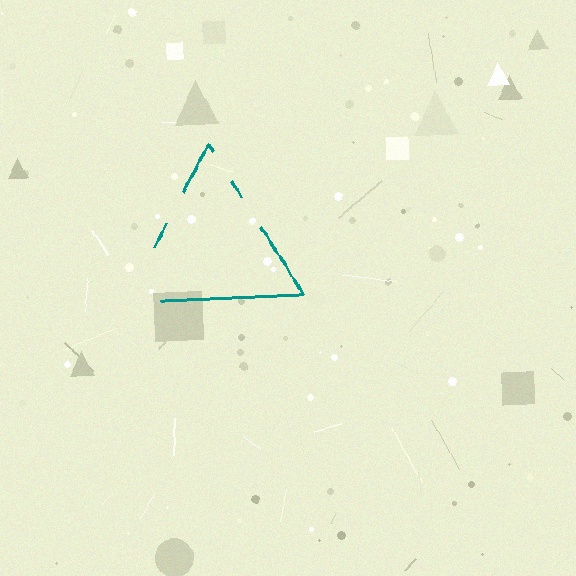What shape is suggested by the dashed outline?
The dashed outline suggests a triangle.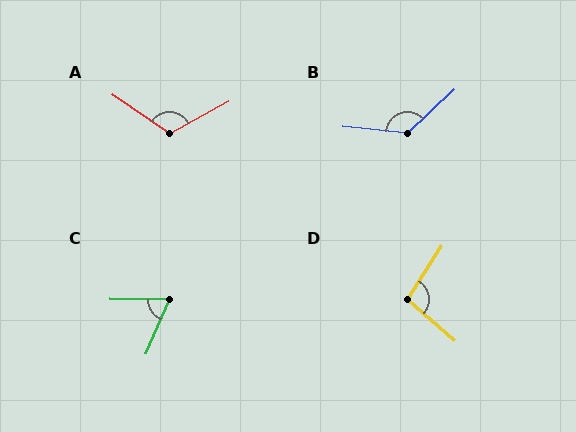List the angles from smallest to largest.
C (68°), D (98°), A (117°), B (132°).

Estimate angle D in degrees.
Approximately 98 degrees.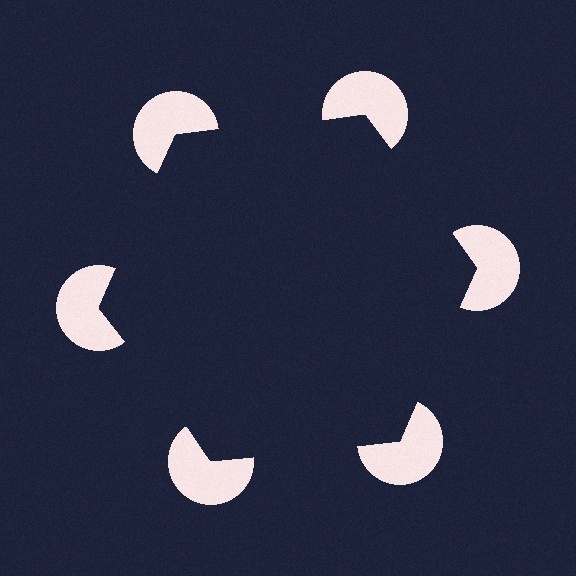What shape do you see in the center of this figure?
An illusory hexagon — its edges are inferred from the aligned wedge cuts in the pac-man discs, not physically drawn.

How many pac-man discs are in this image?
There are 6 — one at each vertex of the illusory hexagon.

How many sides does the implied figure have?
6 sides.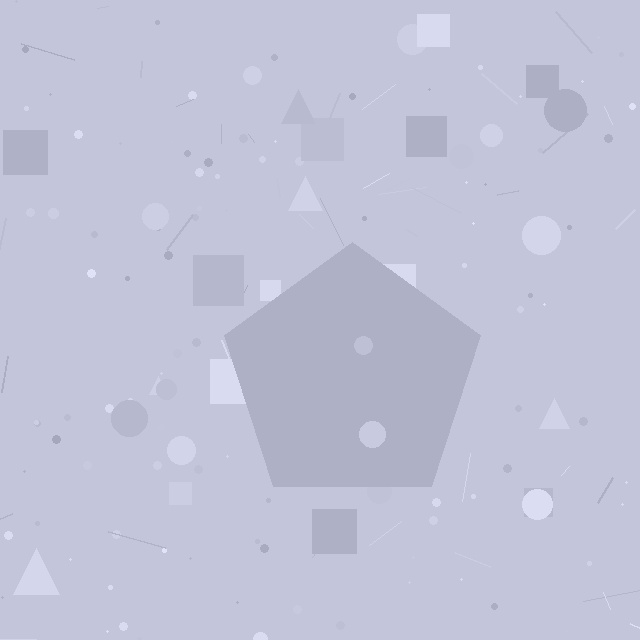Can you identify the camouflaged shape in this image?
The camouflaged shape is a pentagon.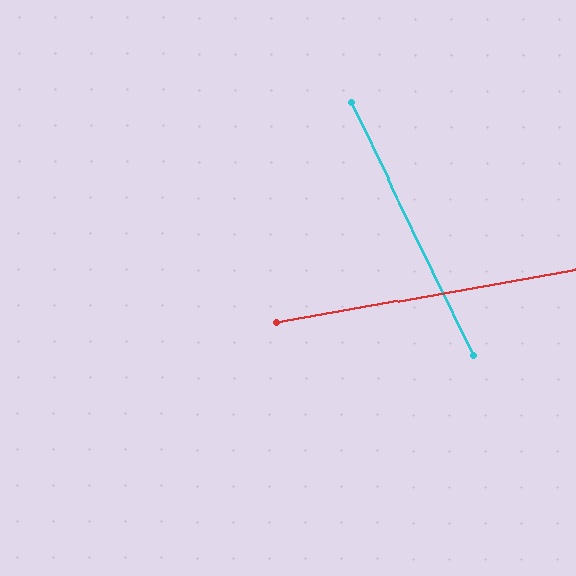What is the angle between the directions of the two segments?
Approximately 74 degrees.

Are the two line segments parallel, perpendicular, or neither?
Neither parallel nor perpendicular — they differ by about 74°.